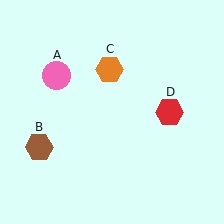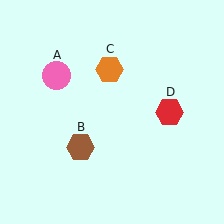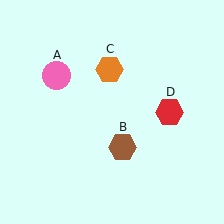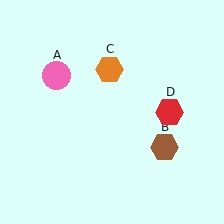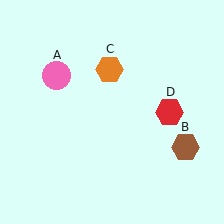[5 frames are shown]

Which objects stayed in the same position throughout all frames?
Pink circle (object A) and orange hexagon (object C) and red hexagon (object D) remained stationary.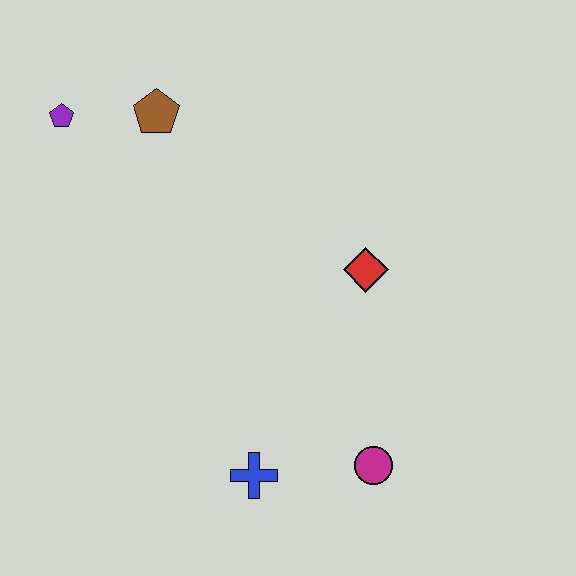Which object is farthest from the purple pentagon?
The magenta circle is farthest from the purple pentagon.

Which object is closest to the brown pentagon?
The purple pentagon is closest to the brown pentagon.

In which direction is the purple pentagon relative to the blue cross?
The purple pentagon is above the blue cross.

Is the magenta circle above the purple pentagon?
No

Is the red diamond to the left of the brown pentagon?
No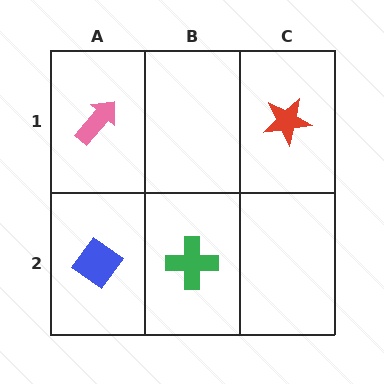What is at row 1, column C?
A red star.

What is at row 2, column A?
A blue diamond.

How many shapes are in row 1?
2 shapes.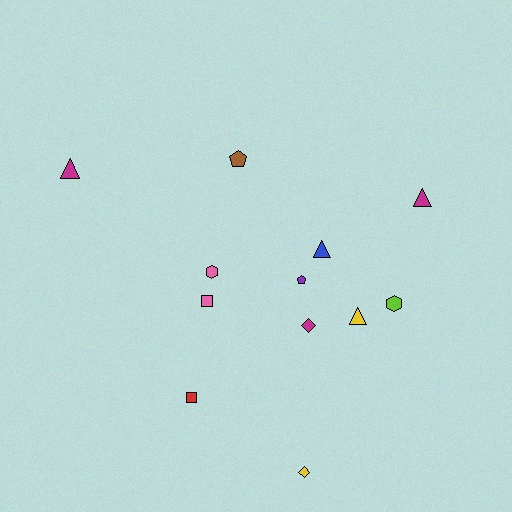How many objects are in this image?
There are 12 objects.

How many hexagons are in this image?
There are 2 hexagons.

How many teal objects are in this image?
There are no teal objects.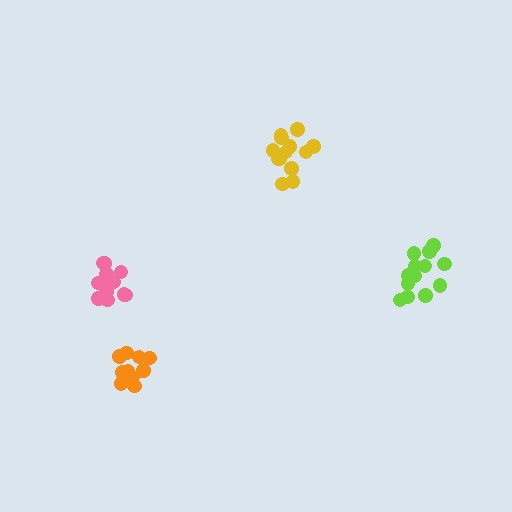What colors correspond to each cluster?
The clusters are colored: pink, lime, yellow, orange.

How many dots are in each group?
Group 1: 13 dots, Group 2: 13 dots, Group 3: 13 dots, Group 4: 11 dots (50 total).